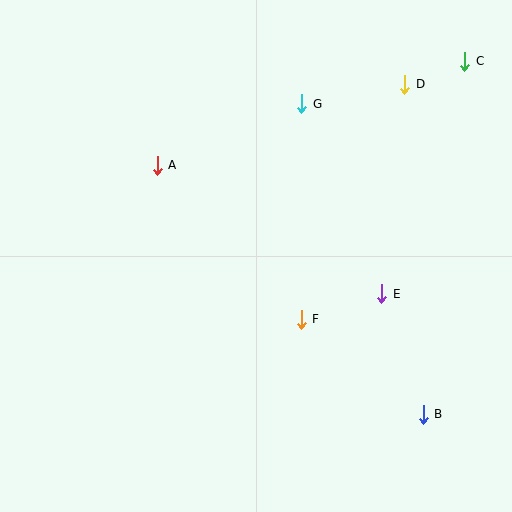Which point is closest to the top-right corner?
Point C is closest to the top-right corner.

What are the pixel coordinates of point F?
Point F is at (301, 319).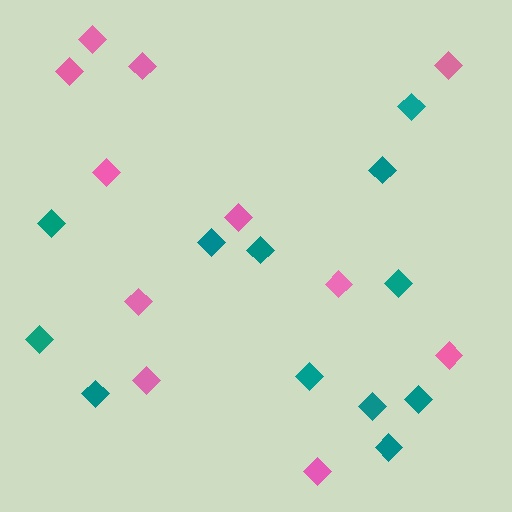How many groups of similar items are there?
There are 2 groups: one group of pink diamonds (11) and one group of teal diamonds (12).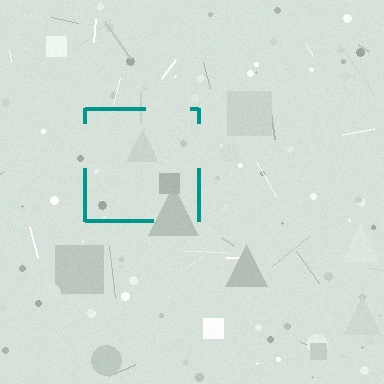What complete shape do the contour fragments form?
The contour fragments form a square.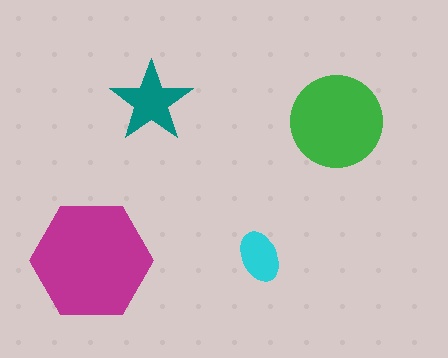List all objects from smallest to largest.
The cyan ellipse, the teal star, the green circle, the magenta hexagon.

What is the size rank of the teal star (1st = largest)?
3rd.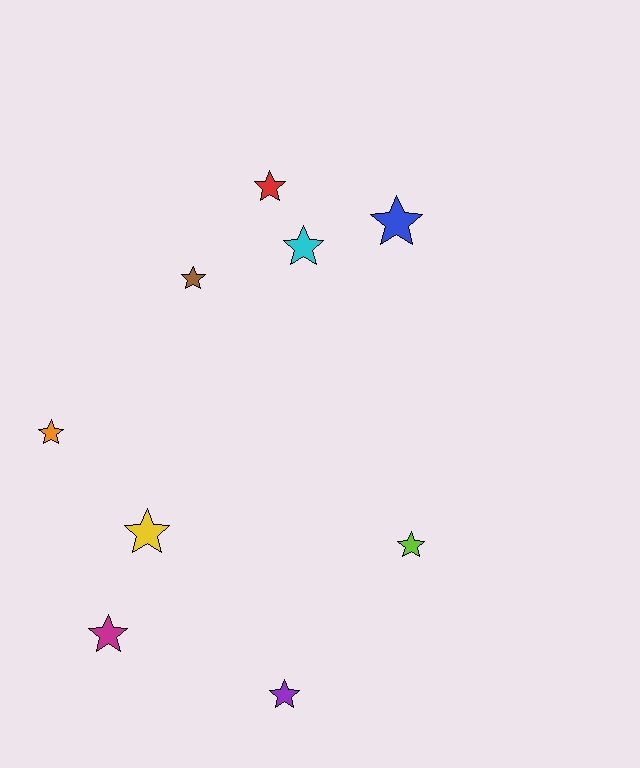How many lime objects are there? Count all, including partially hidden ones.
There is 1 lime object.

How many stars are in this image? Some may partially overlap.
There are 9 stars.